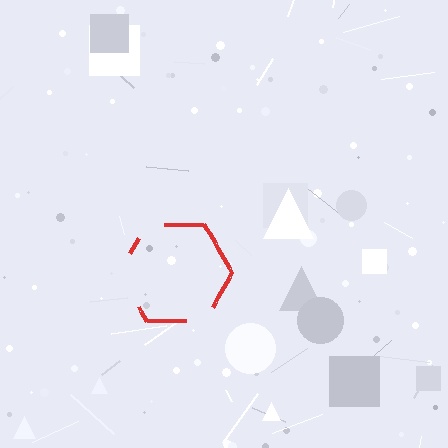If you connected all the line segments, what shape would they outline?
They would outline a hexagon.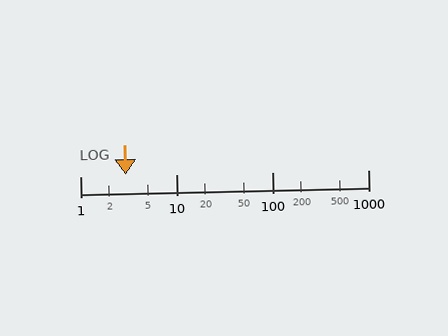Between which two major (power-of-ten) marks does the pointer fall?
The pointer is between 1 and 10.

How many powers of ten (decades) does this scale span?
The scale spans 3 decades, from 1 to 1000.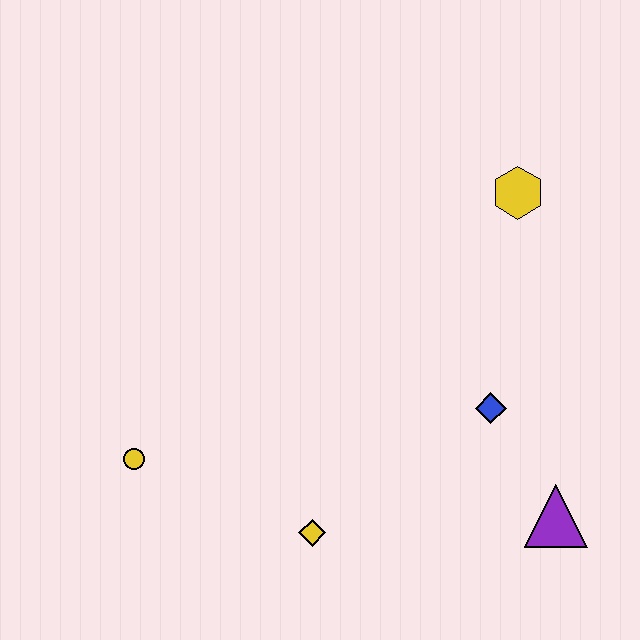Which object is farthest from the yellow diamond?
The yellow hexagon is farthest from the yellow diamond.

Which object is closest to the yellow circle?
The yellow diamond is closest to the yellow circle.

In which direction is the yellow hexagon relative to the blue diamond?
The yellow hexagon is above the blue diamond.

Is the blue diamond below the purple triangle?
No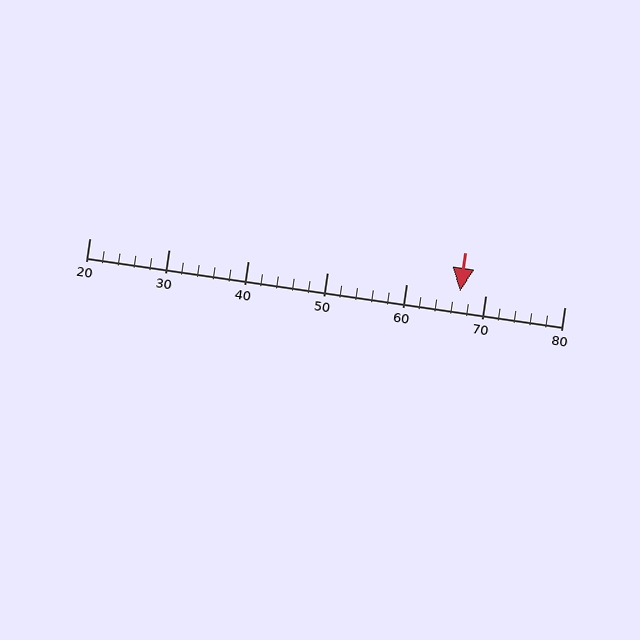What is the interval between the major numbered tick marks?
The major tick marks are spaced 10 units apart.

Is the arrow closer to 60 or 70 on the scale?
The arrow is closer to 70.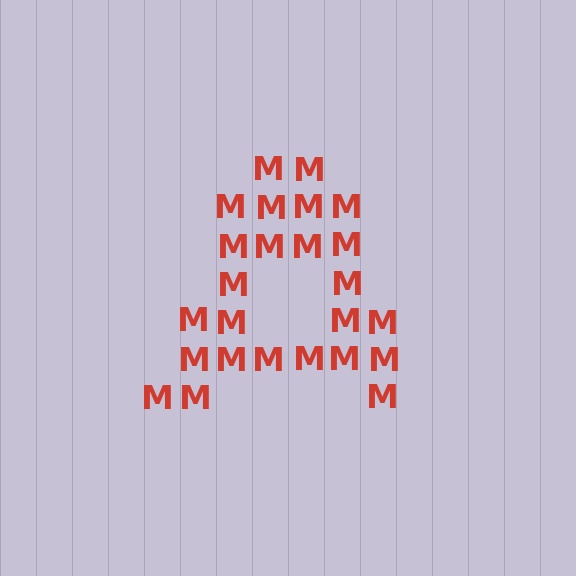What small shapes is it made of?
It is made of small letter M's.